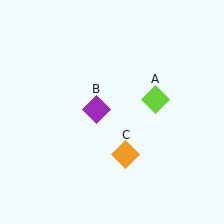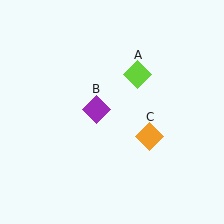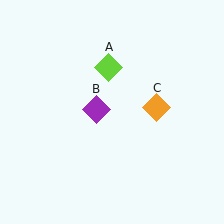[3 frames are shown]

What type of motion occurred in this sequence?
The lime diamond (object A), orange diamond (object C) rotated counterclockwise around the center of the scene.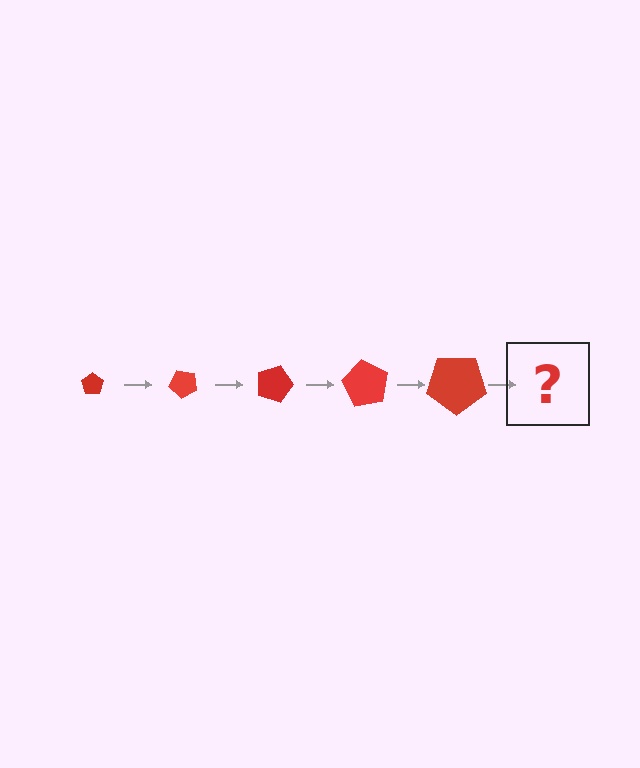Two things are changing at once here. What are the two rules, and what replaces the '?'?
The two rules are that the pentagon grows larger each step and it rotates 45 degrees each step. The '?' should be a pentagon, larger than the previous one and rotated 225 degrees from the start.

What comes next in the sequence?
The next element should be a pentagon, larger than the previous one and rotated 225 degrees from the start.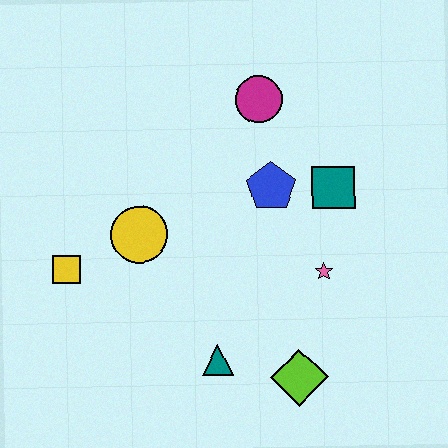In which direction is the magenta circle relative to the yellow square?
The magenta circle is to the right of the yellow square.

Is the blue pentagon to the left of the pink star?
Yes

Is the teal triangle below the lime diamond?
No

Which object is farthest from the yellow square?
The teal square is farthest from the yellow square.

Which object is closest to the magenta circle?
The blue pentagon is closest to the magenta circle.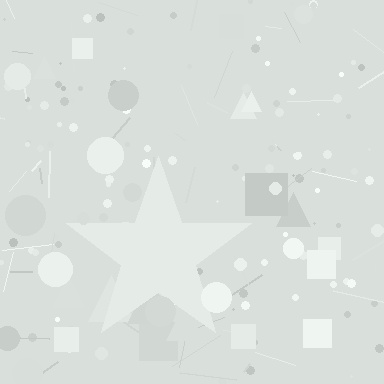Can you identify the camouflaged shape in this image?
The camouflaged shape is a star.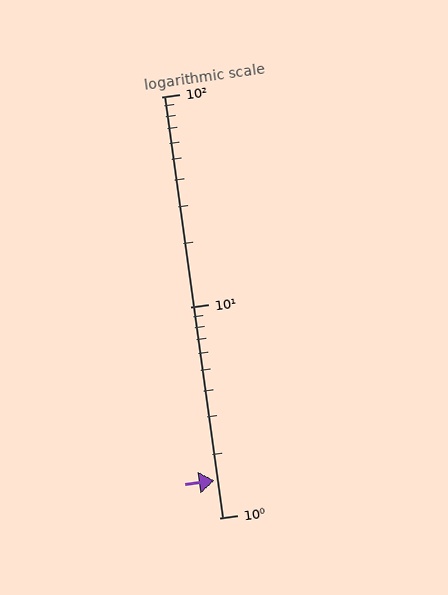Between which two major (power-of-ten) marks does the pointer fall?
The pointer is between 1 and 10.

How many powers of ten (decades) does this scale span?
The scale spans 2 decades, from 1 to 100.